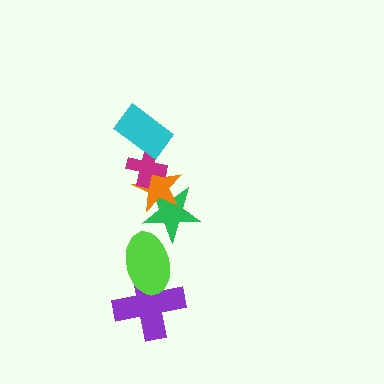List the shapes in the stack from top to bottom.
From top to bottom: the cyan rectangle, the magenta cross, the orange star, the green star, the lime ellipse, the purple cross.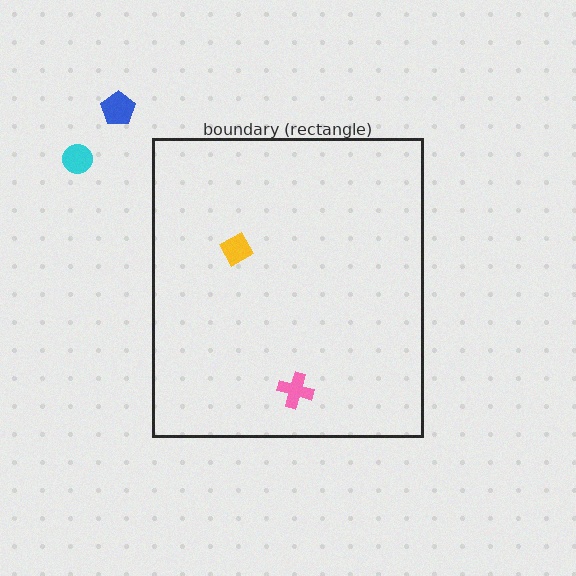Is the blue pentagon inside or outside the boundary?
Outside.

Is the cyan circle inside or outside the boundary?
Outside.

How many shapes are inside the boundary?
2 inside, 2 outside.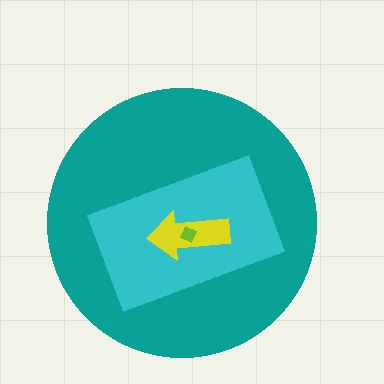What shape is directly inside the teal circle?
The cyan rectangle.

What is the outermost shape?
The teal circle.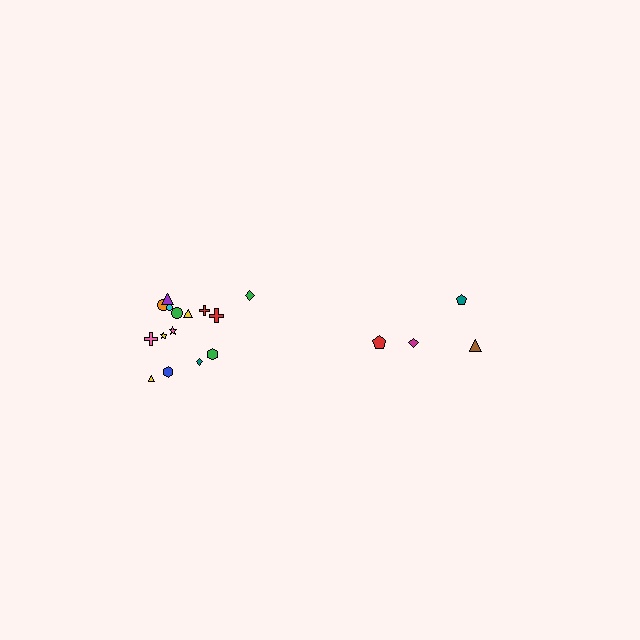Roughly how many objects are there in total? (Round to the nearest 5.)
Roughly 20 objects in total.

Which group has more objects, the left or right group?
The left group.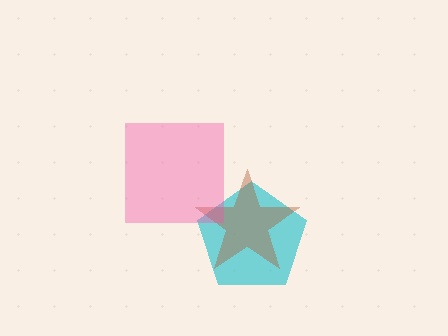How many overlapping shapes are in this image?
There are 3 overlapping shapes in the image.